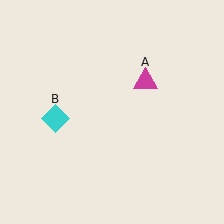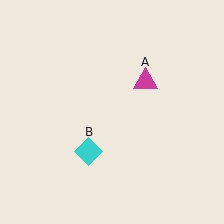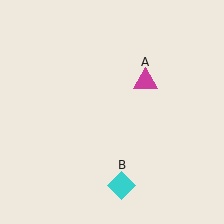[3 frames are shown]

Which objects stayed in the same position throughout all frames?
Magenta triangle (object A) remained stationary.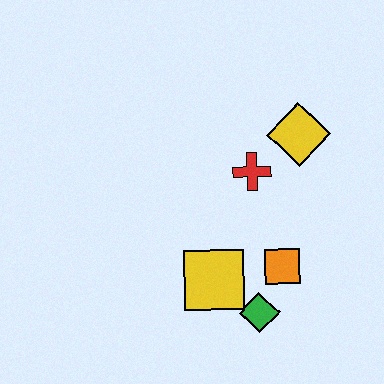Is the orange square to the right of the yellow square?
Yes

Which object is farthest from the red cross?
The green diamond is farthest from the red cross.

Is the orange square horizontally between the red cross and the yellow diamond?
Yes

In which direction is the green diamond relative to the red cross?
The green diamond is below the red cross.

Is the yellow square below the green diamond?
No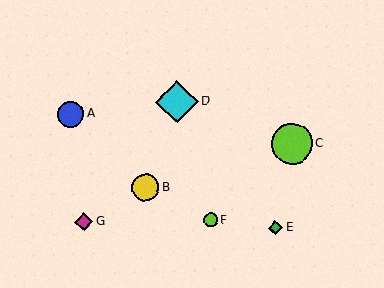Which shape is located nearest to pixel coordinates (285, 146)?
The lime circle (labeled C) at (292, 144) is nearest to that location.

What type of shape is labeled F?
Shape F is a lime circle.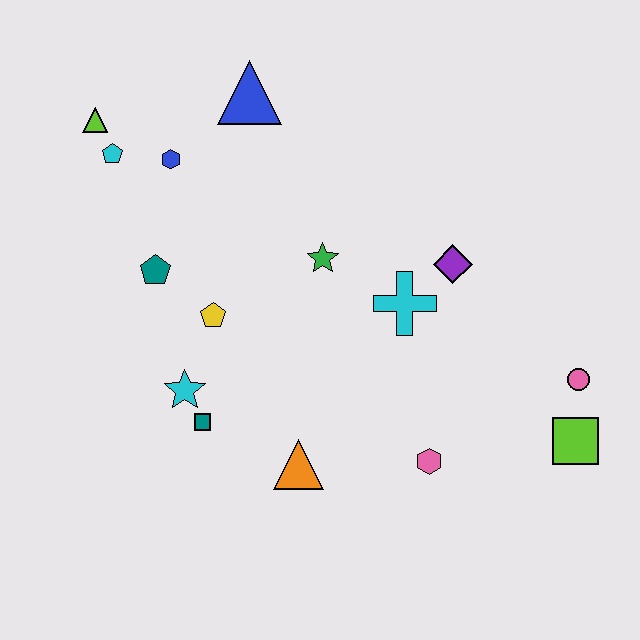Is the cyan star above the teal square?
Yes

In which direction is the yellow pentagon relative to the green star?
The yellow pentagon is to the left of the green star.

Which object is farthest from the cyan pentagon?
The lime square is farthest from the cyan pentagon.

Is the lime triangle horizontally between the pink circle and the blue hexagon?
No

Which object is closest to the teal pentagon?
The yellow pentagon is closest to the teal pentagon.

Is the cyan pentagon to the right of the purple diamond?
No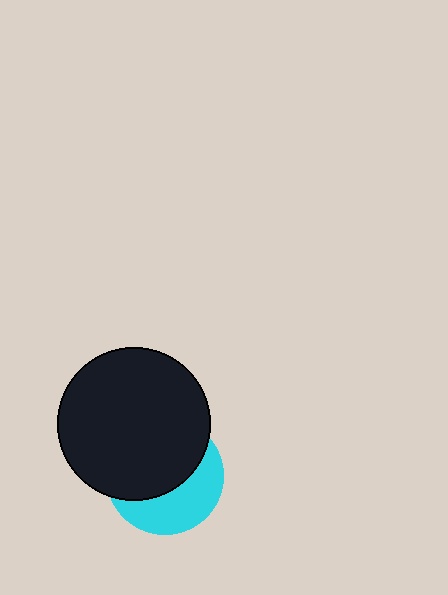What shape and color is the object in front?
The object in front is a black circle.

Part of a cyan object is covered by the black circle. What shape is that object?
It is a circle.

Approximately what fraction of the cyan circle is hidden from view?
Roughly 59% of the cyan circle is hidden behind the black circle.